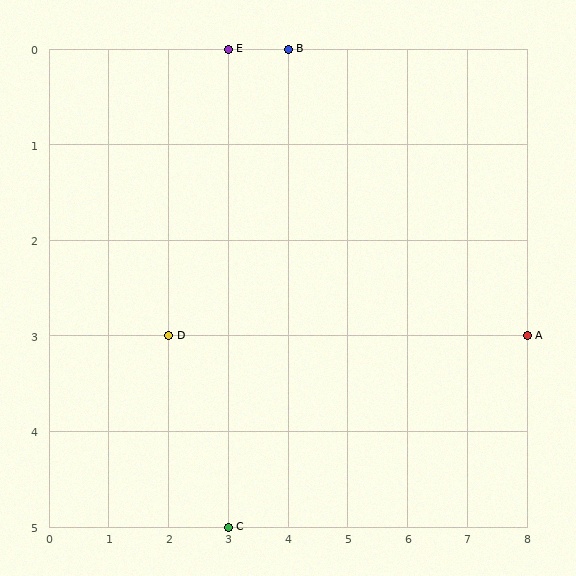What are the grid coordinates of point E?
Point E is at grid coordinates (3, 0).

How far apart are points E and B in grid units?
Points E and B are 1 column apart.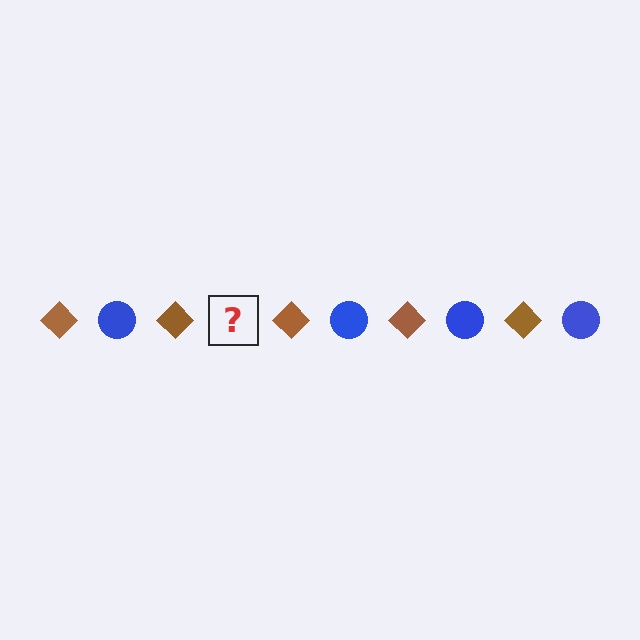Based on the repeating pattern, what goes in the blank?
The blank should be a blue circle.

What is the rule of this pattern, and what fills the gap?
The rule is that the pattern alternates between brown diamond and blue circle. The gap should be filled with a blue circle.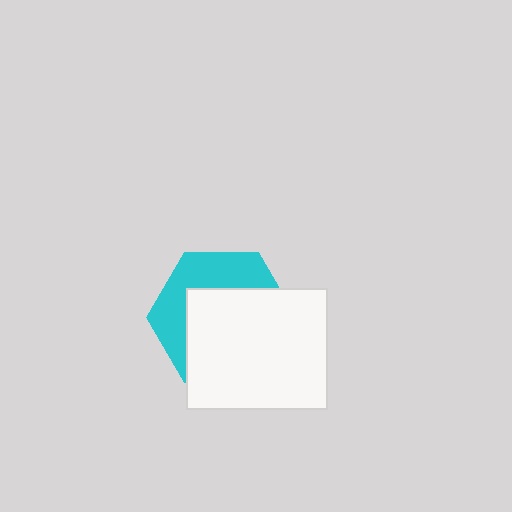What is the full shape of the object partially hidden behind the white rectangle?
The partially hidden object is a cyan hexagon.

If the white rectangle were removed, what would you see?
You would see the complete cyan hexagon.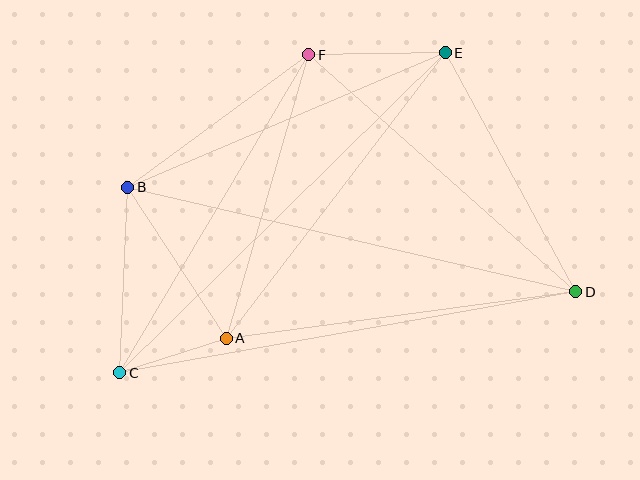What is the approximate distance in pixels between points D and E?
The distance between D and E is approximately 272 pixels.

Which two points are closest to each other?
Points A and C are closest to each other.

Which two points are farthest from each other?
Points C and D are farthest from each other.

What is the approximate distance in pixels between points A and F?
The distance between A and F is approximately 295 pixels.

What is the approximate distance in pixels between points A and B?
The distance between A and B is approximately 181 pixels.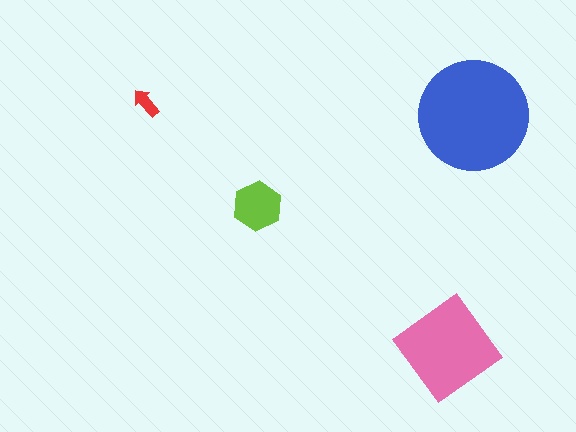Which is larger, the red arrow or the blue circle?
The blue circle.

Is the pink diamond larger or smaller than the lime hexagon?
Larger.